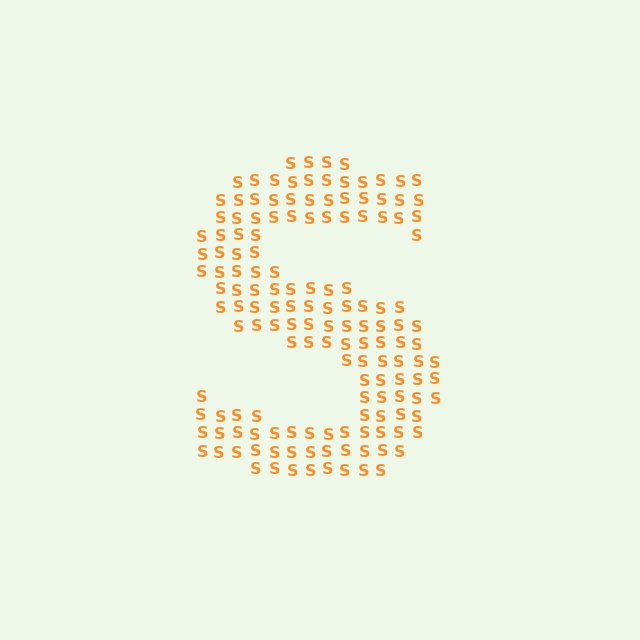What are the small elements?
The small elements are letter S's.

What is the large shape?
The large shape is the letter S.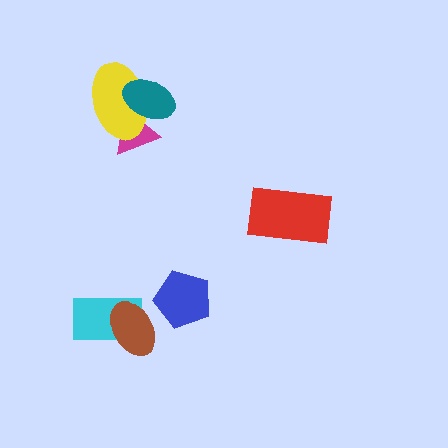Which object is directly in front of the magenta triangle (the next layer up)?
The yellow ellipse is directly in front of the magenta triangle.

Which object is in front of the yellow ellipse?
The teal ellipse is in front of the yellow ellipse.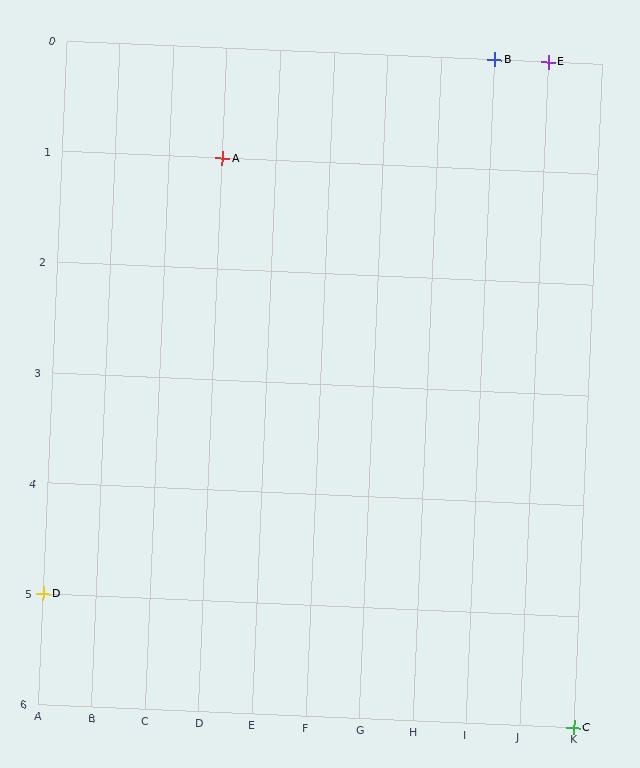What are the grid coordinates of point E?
Point E is at grid coordinates (J, 0).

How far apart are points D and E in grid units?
Points D and E are 9 columns and 5 rows apart (about 10.3 grid units diagonally).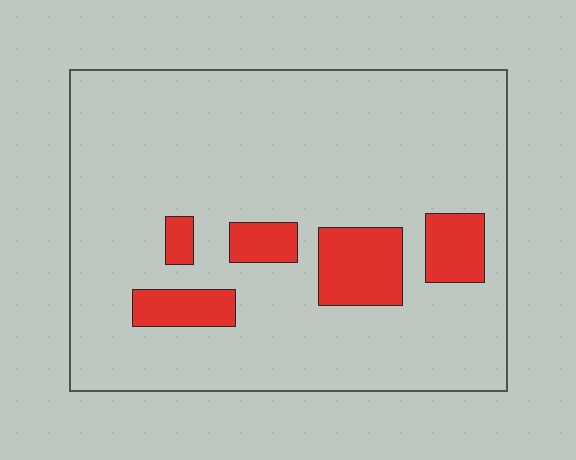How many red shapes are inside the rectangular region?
5.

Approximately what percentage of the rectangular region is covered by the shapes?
Approximately 15%.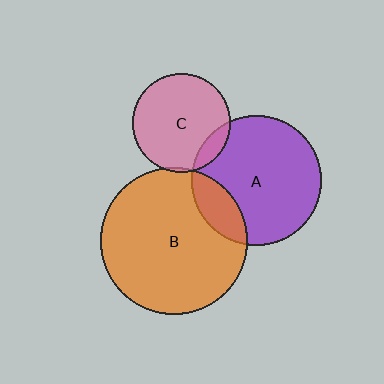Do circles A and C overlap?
Yes.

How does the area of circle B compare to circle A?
Approximately 1.3 times.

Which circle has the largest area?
Circle B (orange).